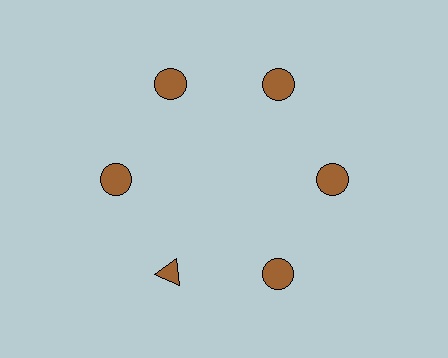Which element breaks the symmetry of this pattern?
The brown triangle at roughly the 7 o'clock position breaks the symmetry. All other shapes are brown circles.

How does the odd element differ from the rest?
It has a different shape: triangle instead of circle.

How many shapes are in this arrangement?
There are 6 shapes arranged in a ring pattern.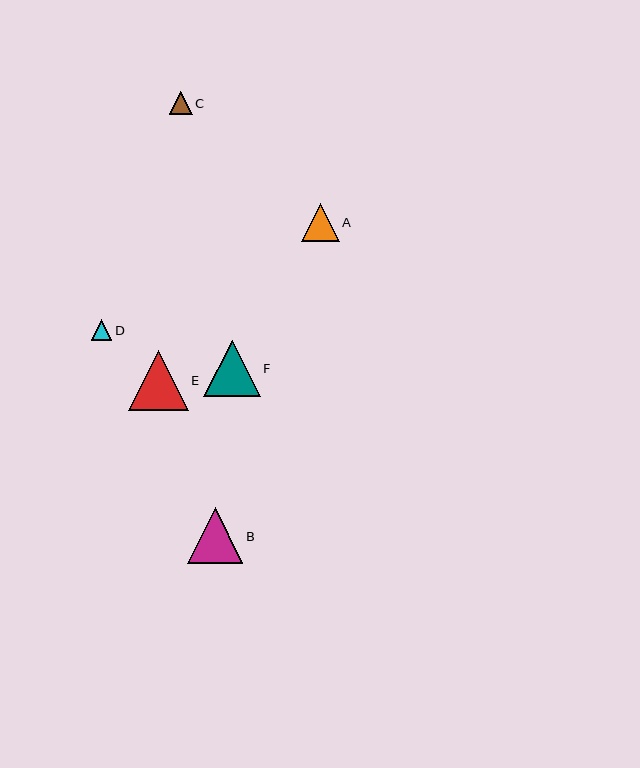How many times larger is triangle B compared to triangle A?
Triangle B is approximately 1.5 times the size of triangle A.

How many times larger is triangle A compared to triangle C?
Triangle A is approximately 1.7 times the size of triangle C.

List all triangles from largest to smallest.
From largest to smallest: E, F, B, A, C, D.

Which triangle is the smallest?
Triangle D is the smallest with a size of approximately 21 pixels.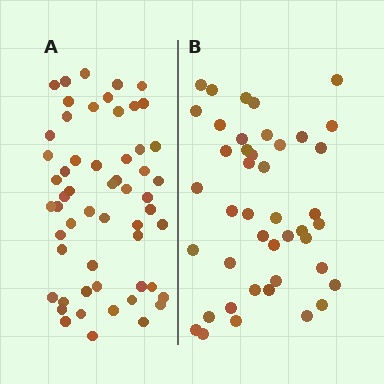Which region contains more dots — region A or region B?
Region A (the left region) has more dots.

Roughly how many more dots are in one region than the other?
Region A has approximately 15 more dots than region B.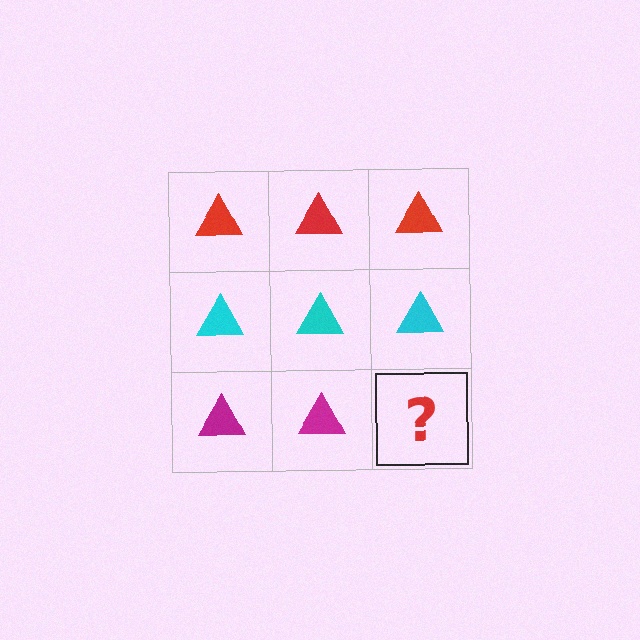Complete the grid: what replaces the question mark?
The question mark should be replaced with a magenta triangle.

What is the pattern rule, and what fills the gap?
The rule is that each row has a consistent color. The gap should be filled with a magenta triangle.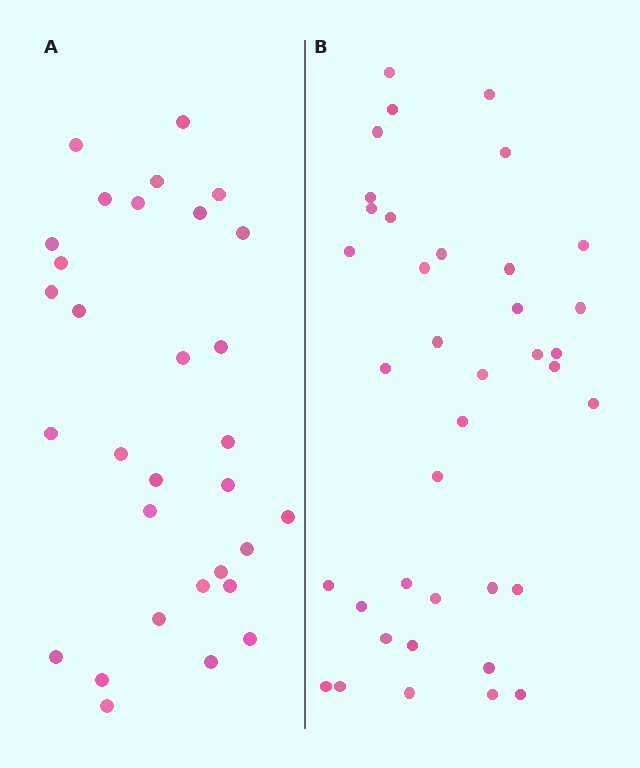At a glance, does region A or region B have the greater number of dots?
Region B (the right region) has more dots.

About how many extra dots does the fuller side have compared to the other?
Region B has roughly 8 or so more dots than region A.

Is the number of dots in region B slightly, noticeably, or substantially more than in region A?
Region B has only slightly more — the two regions are fairly close. The ratio is roughly 1.2 to 1.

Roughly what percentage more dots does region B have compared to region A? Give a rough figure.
About 25% more.